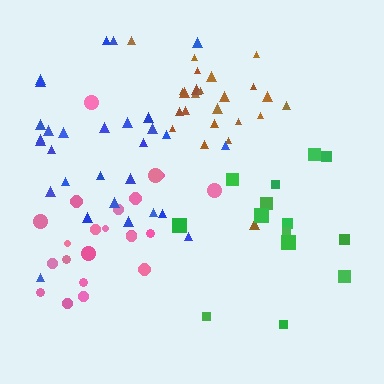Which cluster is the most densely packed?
Brown.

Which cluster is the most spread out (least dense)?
Green.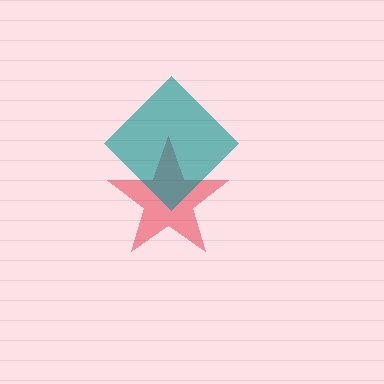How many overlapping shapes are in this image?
There are 2 overlapping shapes in the image.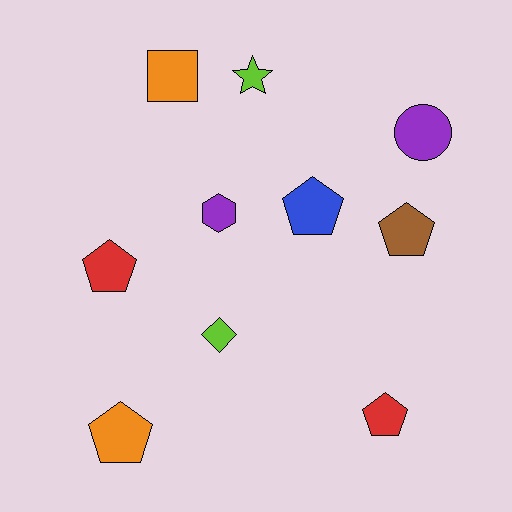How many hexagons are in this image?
There is 1 hexagon.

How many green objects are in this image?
There are no green objects.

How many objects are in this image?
There are 10 objects.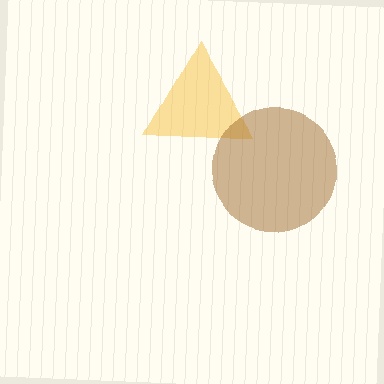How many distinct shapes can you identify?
There are 2 distinct shapes: a yellow triangle, a brown circle.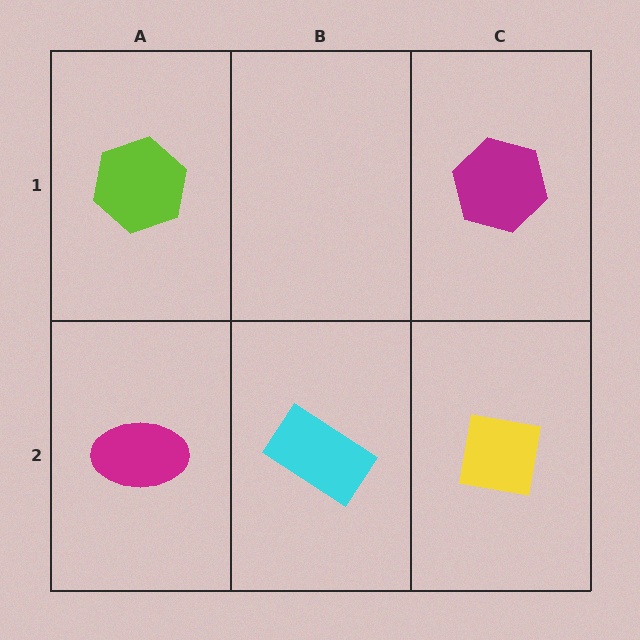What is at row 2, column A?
A magenta ellipse.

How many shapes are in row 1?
2 shapes.